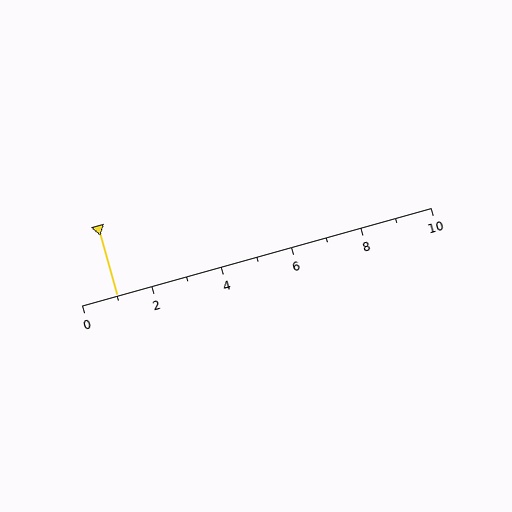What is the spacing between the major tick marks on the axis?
The major ticks are spaced 2 apart.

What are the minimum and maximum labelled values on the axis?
The axis runs from 0 to 10.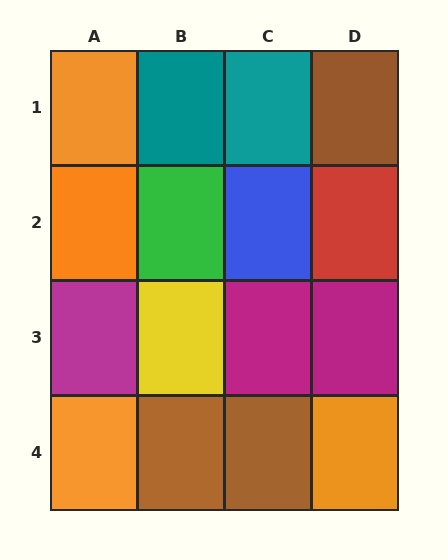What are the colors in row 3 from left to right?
Magenta, yellow, magenta, magenta.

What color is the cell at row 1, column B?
Teal.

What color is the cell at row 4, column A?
Orange.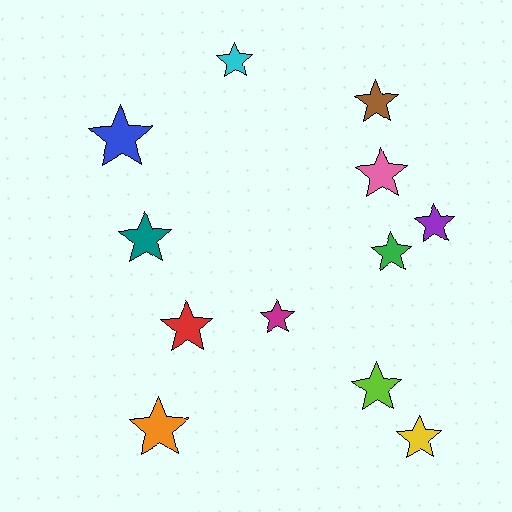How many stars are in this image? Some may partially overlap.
There are 12 stars.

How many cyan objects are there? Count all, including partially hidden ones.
There is 1 cyan object.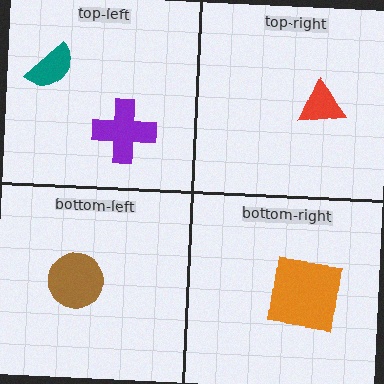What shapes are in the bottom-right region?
The orange square.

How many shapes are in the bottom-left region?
1.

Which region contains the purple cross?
The top-left region.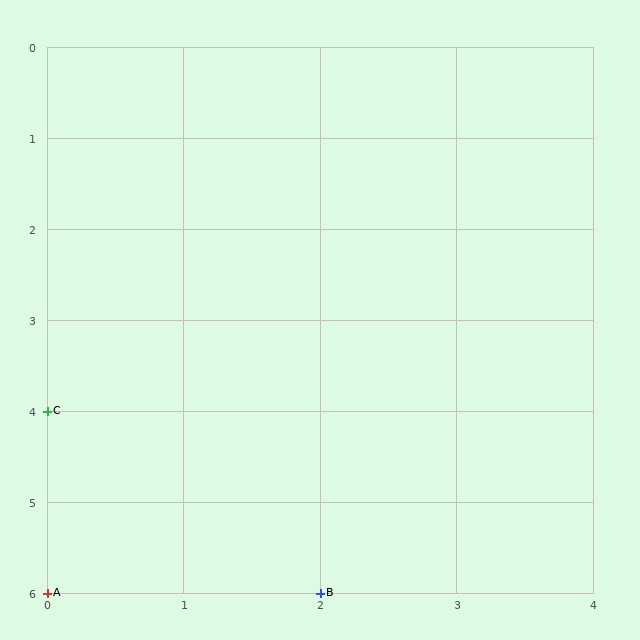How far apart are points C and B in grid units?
Points C and B are 2 columns and 2 rows apart (about 2.8 grid units diagonally).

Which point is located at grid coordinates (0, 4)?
Point C is at (0, 4).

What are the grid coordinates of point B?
Point B is at grid coordinates (2, 6).